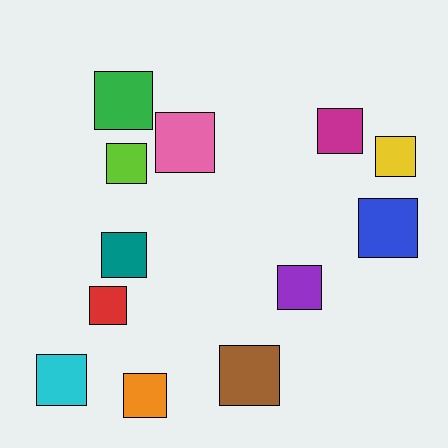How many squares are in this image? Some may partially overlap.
There are 12 squares.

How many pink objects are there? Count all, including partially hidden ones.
There is 1 pink object.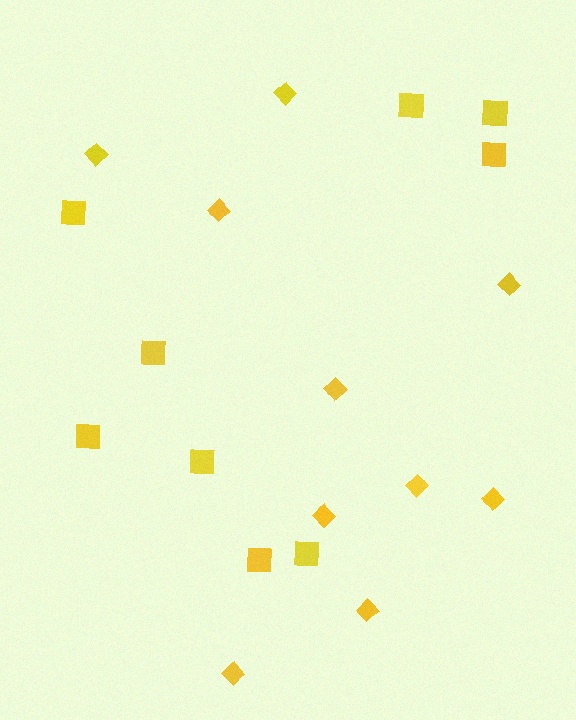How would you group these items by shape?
There are 2 groups: one group of squares (9) and one group of diamonds (10).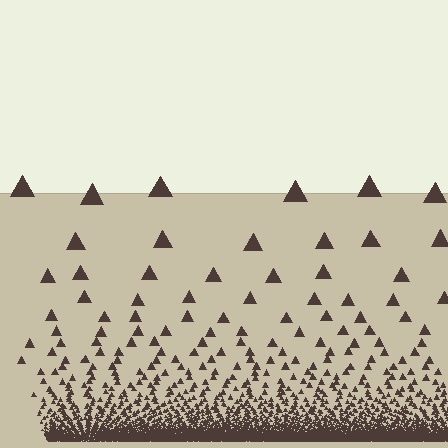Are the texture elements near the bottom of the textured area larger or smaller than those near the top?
Smaller. The gradient is inverted — elements near the bottom are smaller and denser.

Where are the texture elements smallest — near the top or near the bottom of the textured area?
Near the bottom.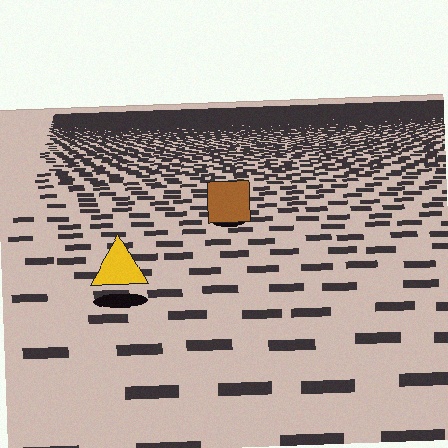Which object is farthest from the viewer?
The brown square is farthest from the viewer. It appears smaller and the ground texture around it is denser.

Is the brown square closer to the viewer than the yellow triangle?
No. The yellow triangle is closer — you can tell from the texture gradient: the ground texture is coarser near it.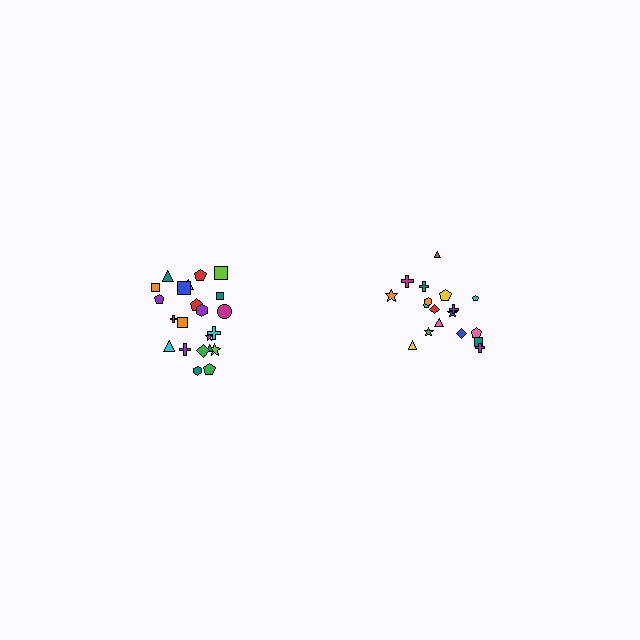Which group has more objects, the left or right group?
The left group.